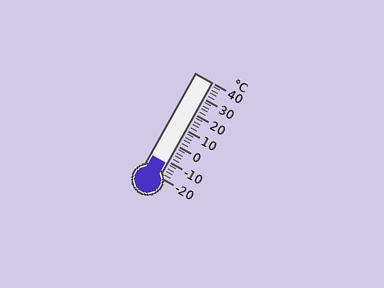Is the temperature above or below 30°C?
The temperature is below 30°C.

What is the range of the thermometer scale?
The thermometer scale ranges from -20°C to 40°C.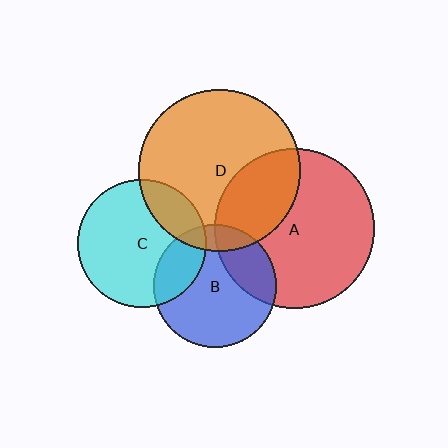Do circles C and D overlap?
Yes.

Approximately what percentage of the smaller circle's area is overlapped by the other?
Approximately 20%.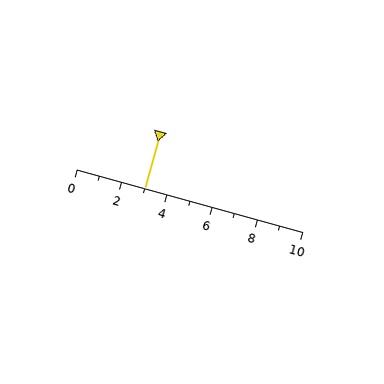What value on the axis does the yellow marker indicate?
The marker indicates approximately 3.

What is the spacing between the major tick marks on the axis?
The major ticks are spaced 2 apart.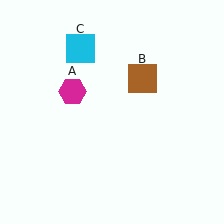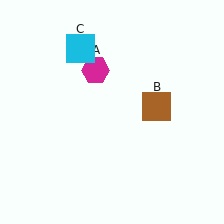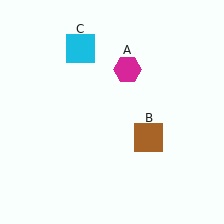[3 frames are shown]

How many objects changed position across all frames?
2 objects changed position: magenta hexagon (object A), brown square (object B).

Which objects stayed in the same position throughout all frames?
Cyan square (object C) remained stationary.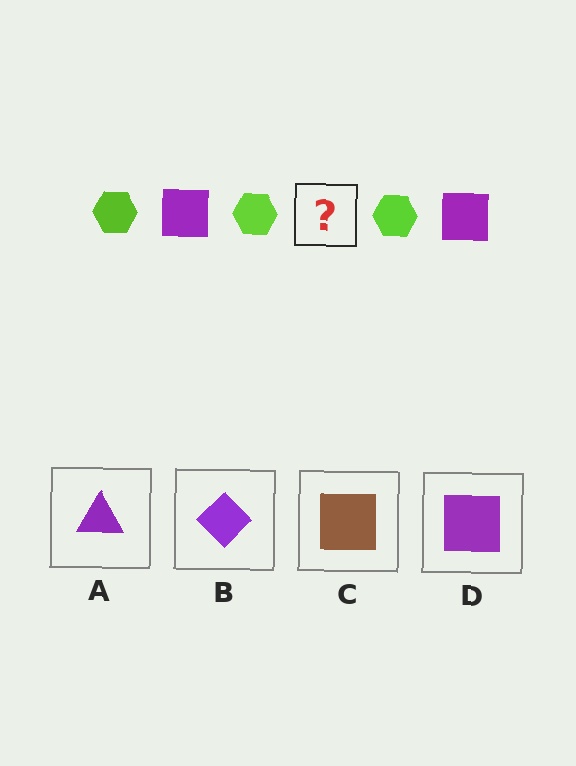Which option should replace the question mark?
Option D.